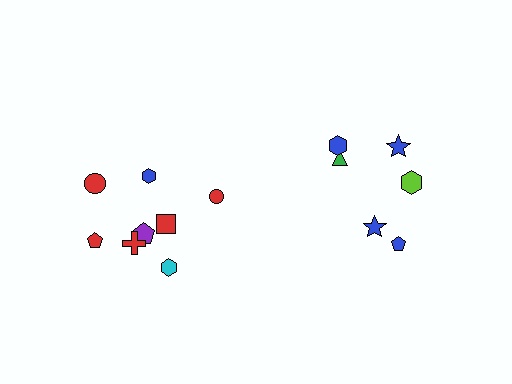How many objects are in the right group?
There are 6 objects.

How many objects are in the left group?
There are 8 objects.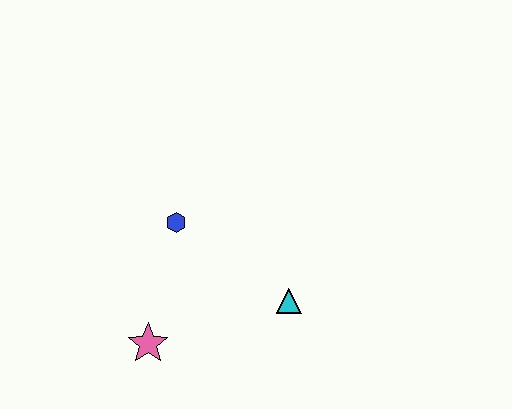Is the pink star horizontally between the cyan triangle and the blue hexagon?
No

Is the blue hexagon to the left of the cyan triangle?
Yes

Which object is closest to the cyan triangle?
The blue hexagon is closest to the cyan triangle.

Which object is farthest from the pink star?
The cyan triangle is farthest from the pink star.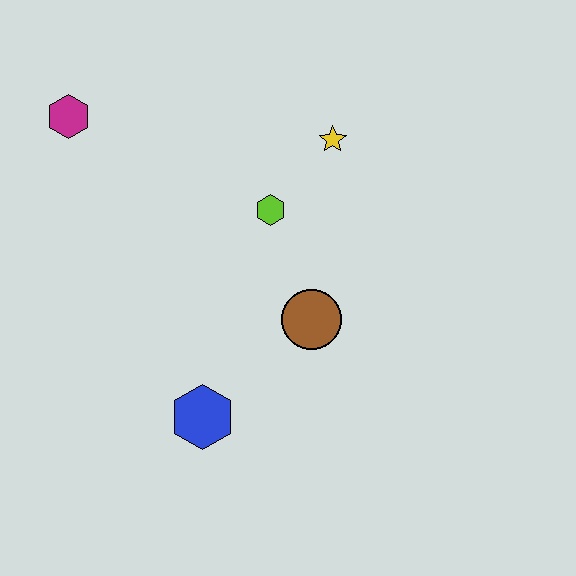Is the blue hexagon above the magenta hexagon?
No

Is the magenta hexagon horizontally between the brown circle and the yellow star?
No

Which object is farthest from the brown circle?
The magenta hexagon is farthest from the brown circle.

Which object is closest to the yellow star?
The lime hexagon is closest to the yellow star.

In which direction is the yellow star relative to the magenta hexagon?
The yellow star is to the right of the magenta hexagon.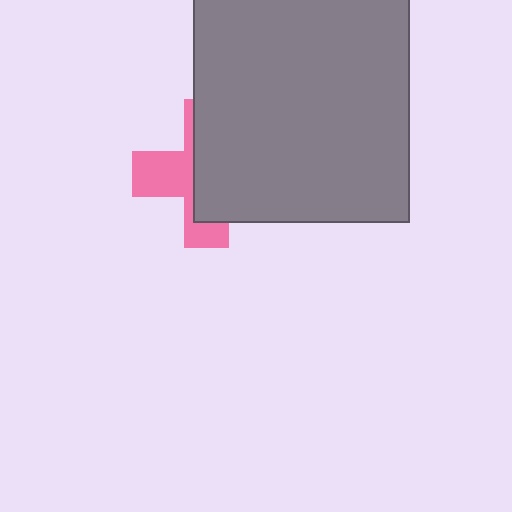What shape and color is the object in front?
The object in front is a gray rectangle.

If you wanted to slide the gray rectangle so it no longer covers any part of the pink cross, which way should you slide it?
Slide it right — that is the most direct way to separate the two shapes.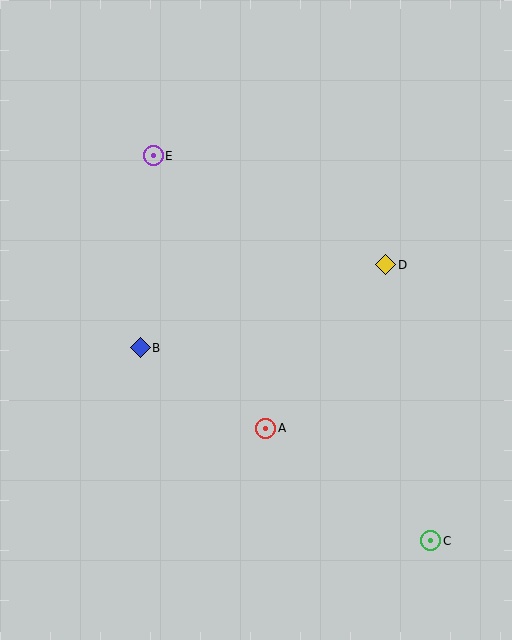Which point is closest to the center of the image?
Point A at (266, 428) is closest to the center.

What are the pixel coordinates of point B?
Point B is at (140, 348).